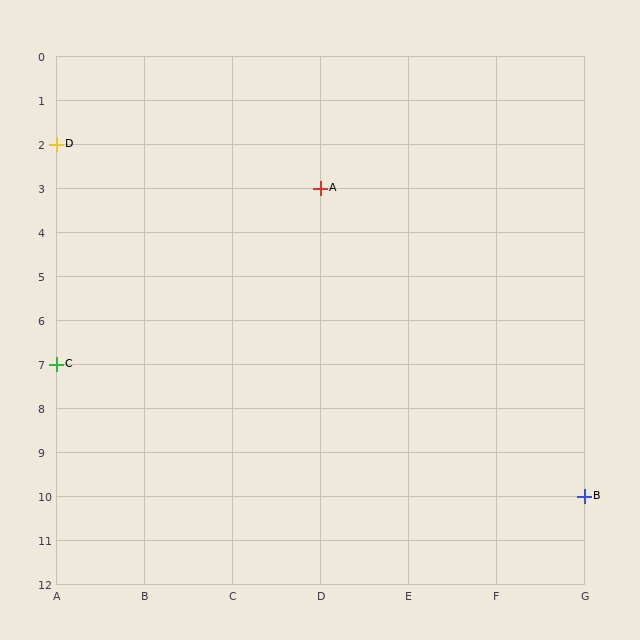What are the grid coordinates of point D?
Point D is at grid coordinates (A, 2).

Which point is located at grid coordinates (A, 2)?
Point D is at (A, 2).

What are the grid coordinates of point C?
Point C is at grid coordinates (A, 7).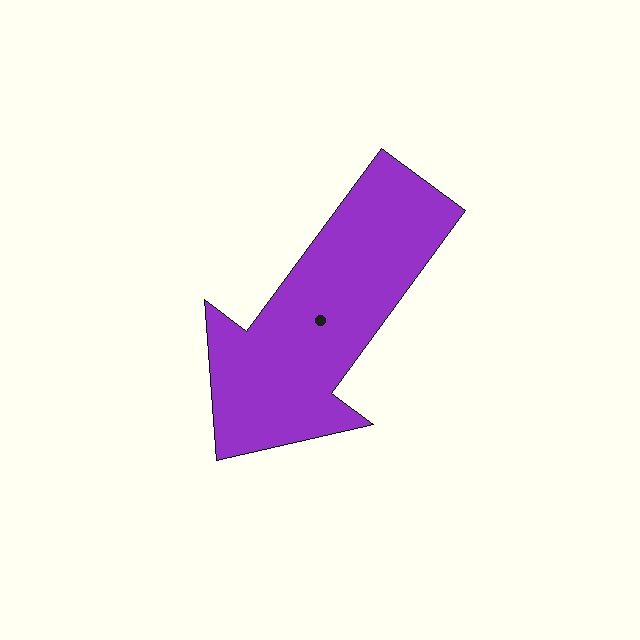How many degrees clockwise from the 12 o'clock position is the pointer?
Approximately 216 degrees.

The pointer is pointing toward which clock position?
Roughly 7 o'clock.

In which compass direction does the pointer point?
Southwest.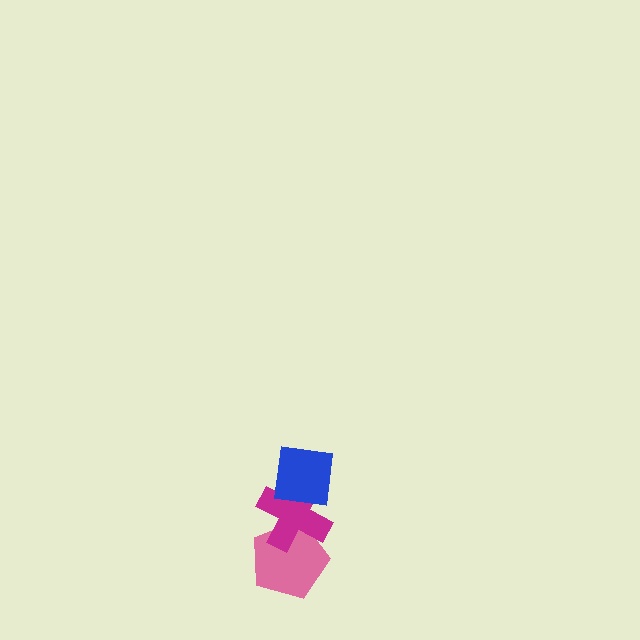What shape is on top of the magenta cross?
The blue square is on top of the magenta cross.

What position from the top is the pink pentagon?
The pink pentagon is 3rd from the top.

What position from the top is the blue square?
The blue square is 1st from the top.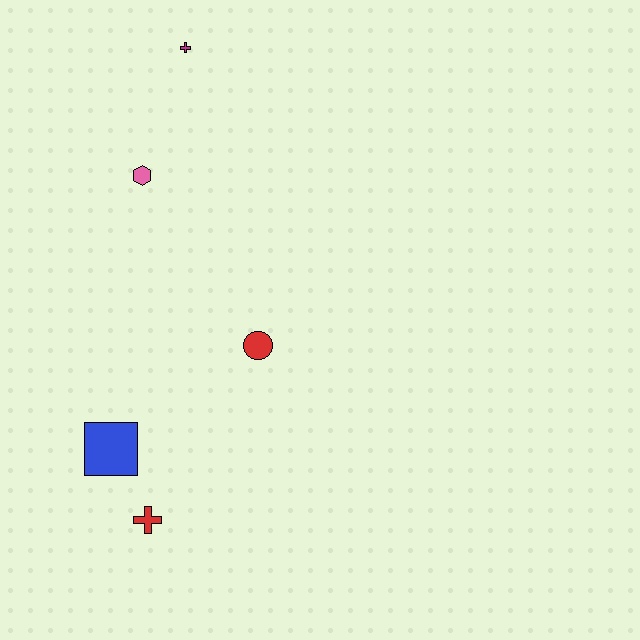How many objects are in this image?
There are 5 objects.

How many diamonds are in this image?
There are no diamonds.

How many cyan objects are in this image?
There are no cyan objects.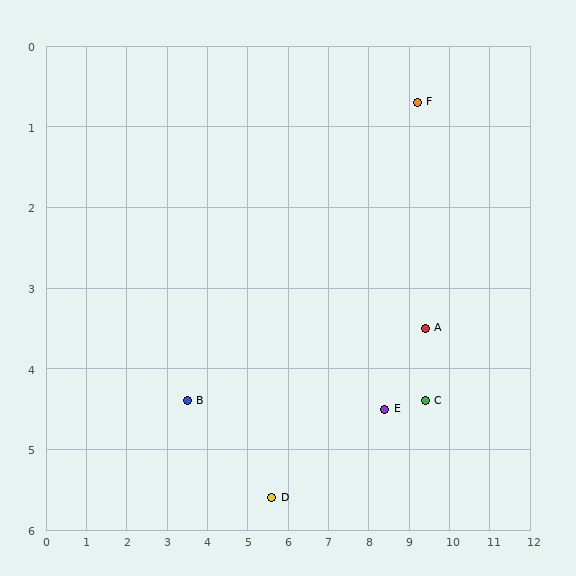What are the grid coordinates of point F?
Point F is at approximately (9.2, 0.7).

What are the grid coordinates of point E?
Point E is at approximately (8.4, 4.5).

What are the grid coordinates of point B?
Point B is at approximately (3.5, 4.4).